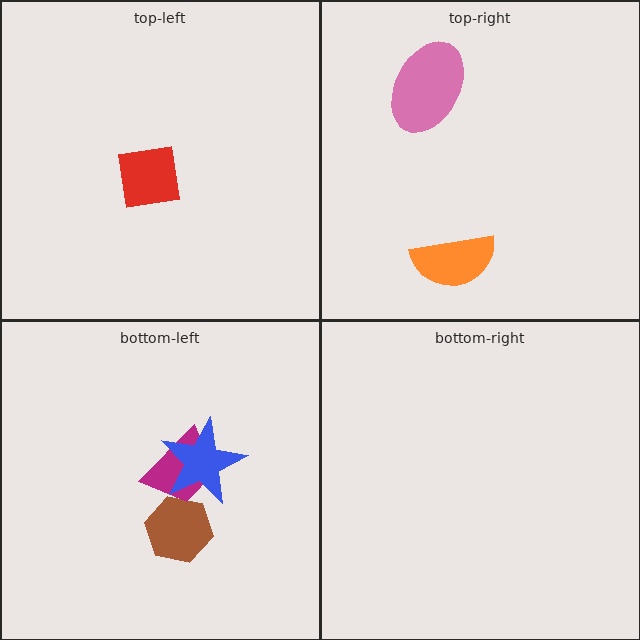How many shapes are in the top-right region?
2.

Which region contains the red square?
The top-left region.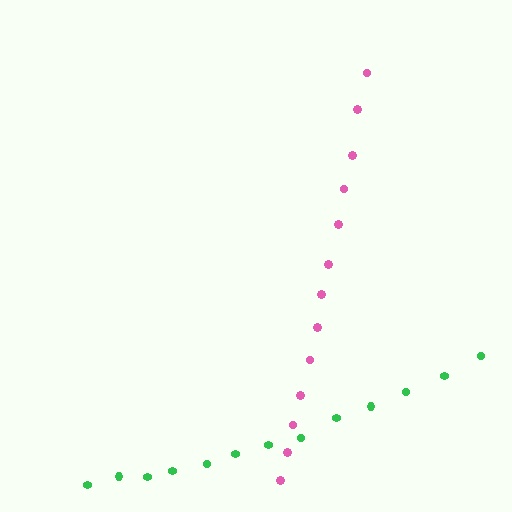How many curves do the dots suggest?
There are 2 distinct paths.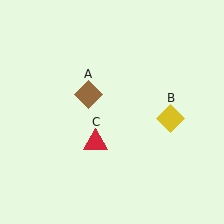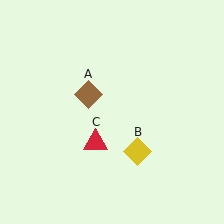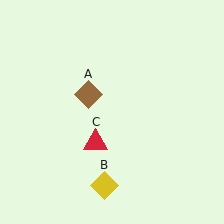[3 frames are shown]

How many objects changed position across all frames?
1 object changed position: yellow diamond (object B).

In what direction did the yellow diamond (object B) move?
The yellow diamond (object B) moved down and to the left.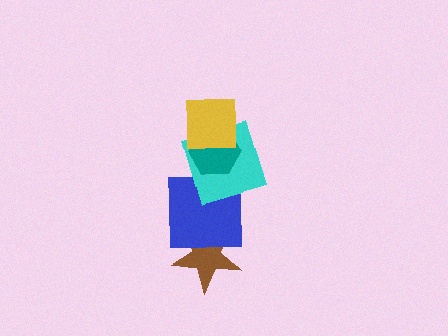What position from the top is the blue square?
The blue square is 4th from the top.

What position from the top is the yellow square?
The yellow square is 1st from the top.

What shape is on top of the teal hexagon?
The yellow square is on top of the teal hexagon.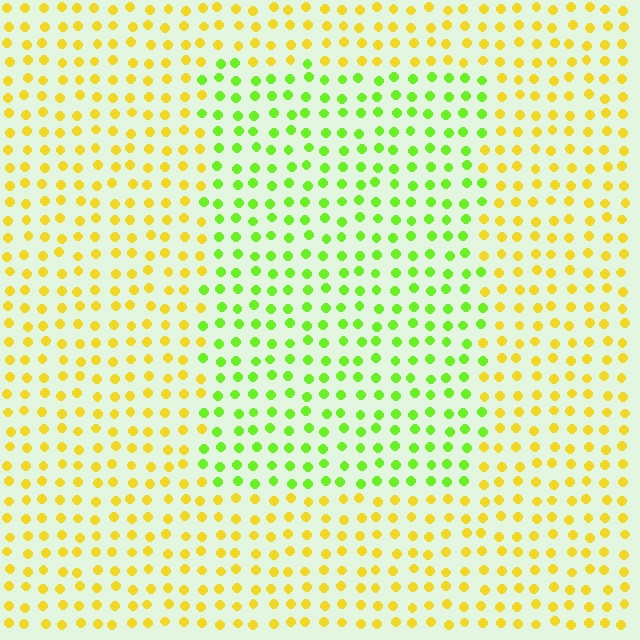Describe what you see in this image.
The image is filled with small yellow elements in a uniform arrangement. A rectangle-shaped region is visible where the elements are tinted to a slightly different hue, forming a subtle color boundary.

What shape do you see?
I see a rectangle.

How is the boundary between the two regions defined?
The boundary is defined purely by a slight shift in hue (about 48 degrees). Spacing, size, and orientation are identical on both sides.